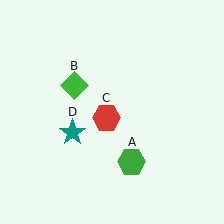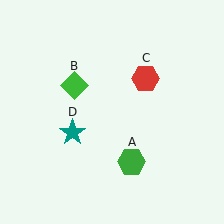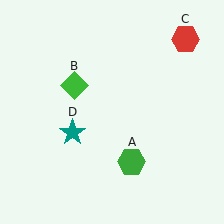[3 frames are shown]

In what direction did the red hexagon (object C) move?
The red hexagon (object C) moved up and to the right.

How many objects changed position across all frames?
1 object changed position: red hexagon (object C).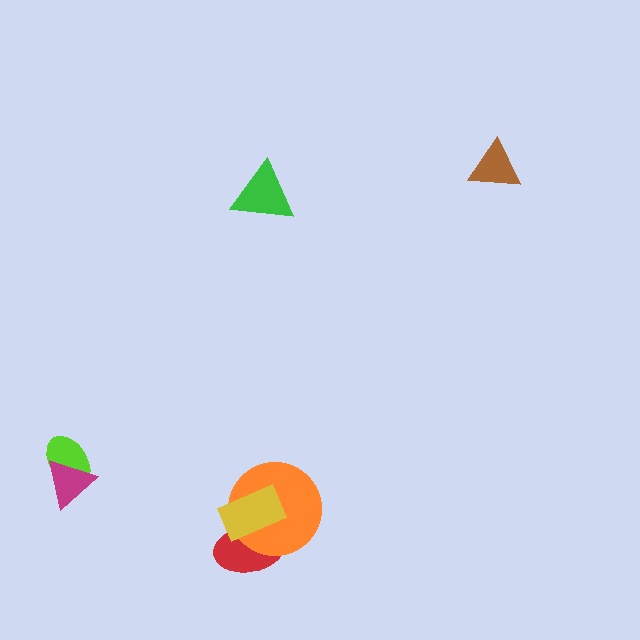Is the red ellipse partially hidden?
Yes, it is partially covered by another shape.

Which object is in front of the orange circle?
The yellow rectangle is in front of the orange circle.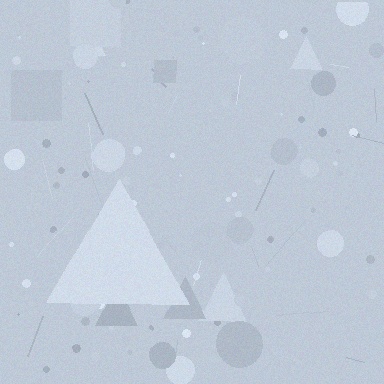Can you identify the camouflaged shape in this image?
The camouflaged shape is a triangle.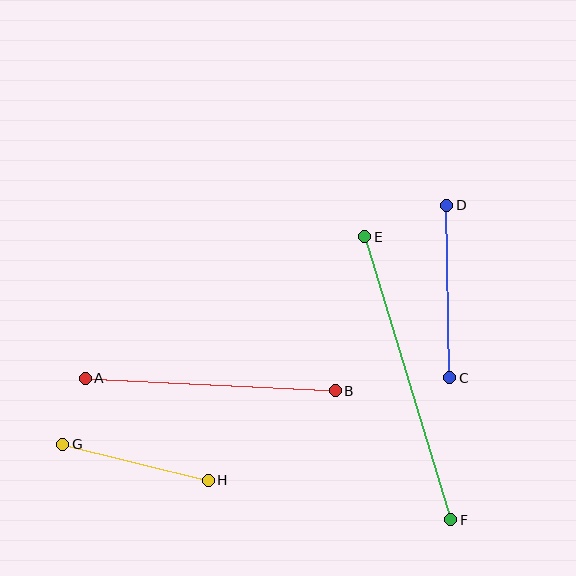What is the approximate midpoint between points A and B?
The midpoint is at approximately (210, 384) pixels.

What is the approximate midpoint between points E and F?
The midpoint is at approximately (408, 378) pixels.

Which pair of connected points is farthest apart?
Points E and F are farthest apart.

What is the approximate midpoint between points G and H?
The midpoint is at approximately (135, 462) pixels.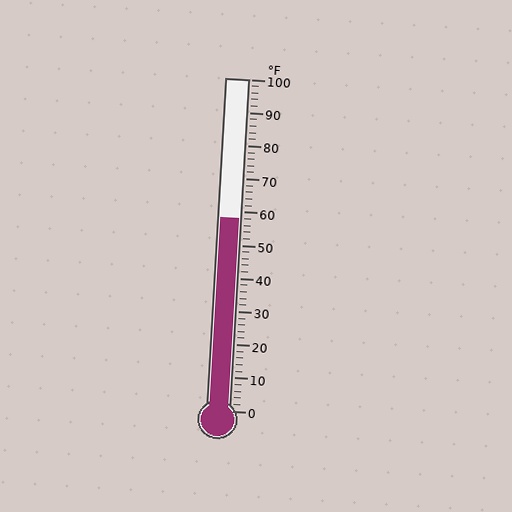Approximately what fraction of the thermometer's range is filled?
The thermometer is filled to approximately 60% of its range.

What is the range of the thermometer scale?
The thermometer scale ranges from 0°F to 100°F.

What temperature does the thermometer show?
The thermometer shows approximately 58°F.